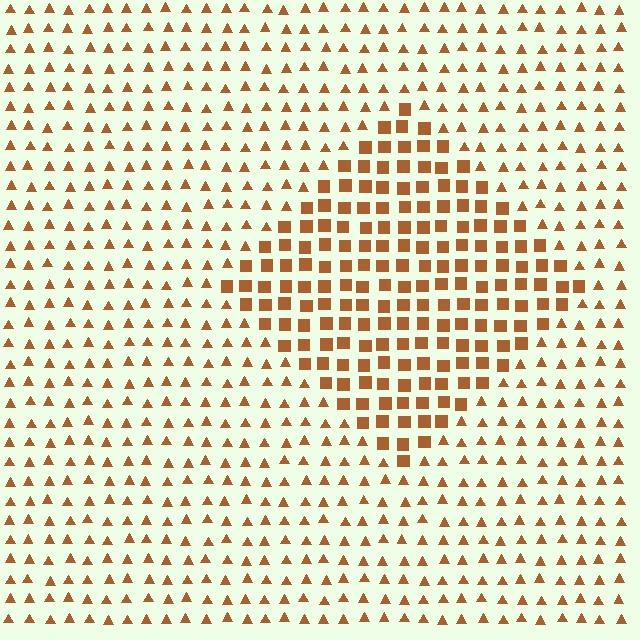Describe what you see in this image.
The image is filled with small brown elements arranged in a uniform grid. A diamond-shaped region contains squares, while the surrounding area contains triangles. The boundary is defined purely by the change in element shape.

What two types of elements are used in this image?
The image uses squares inside the diamond region and triangles outside it.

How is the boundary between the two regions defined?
The boundary is defined by a change in element shape: squares inside vs. triangles outside. All elements share the same color and spacing.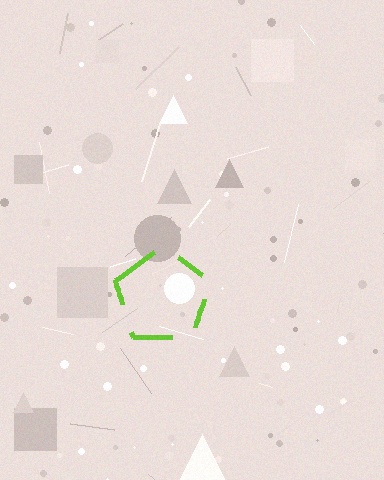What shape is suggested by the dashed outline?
The dashed outline suggests a pentagon.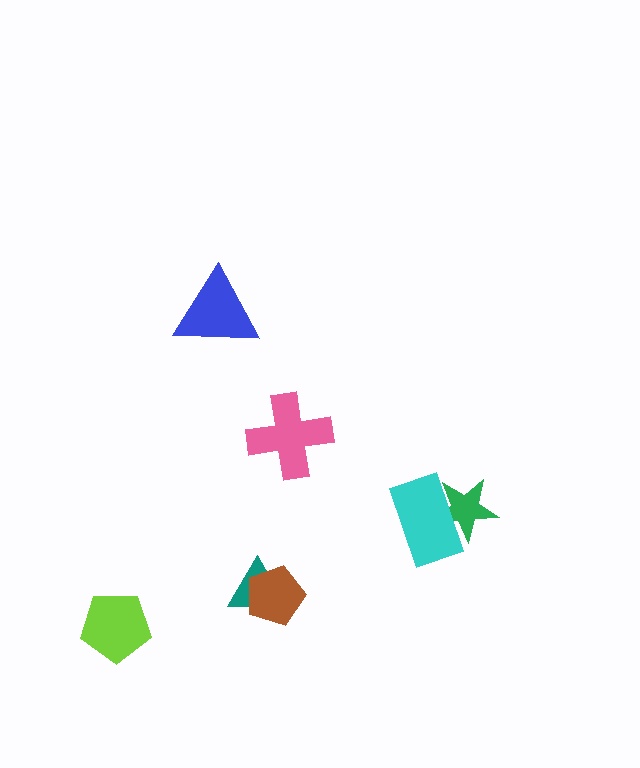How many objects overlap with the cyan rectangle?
1 object overlaps with the cyan rectangle.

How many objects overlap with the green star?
1 object overlaps with the green star.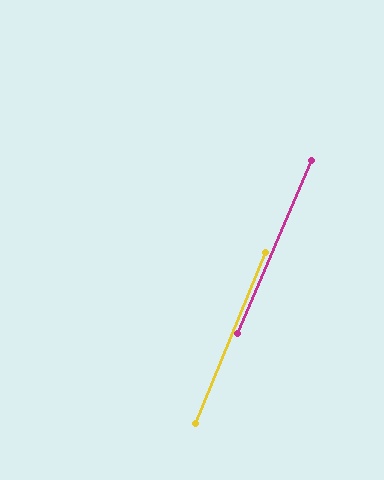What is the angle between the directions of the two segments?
Approximately 1 degree.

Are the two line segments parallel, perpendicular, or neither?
Parallel — their directions differ by only 0.7°.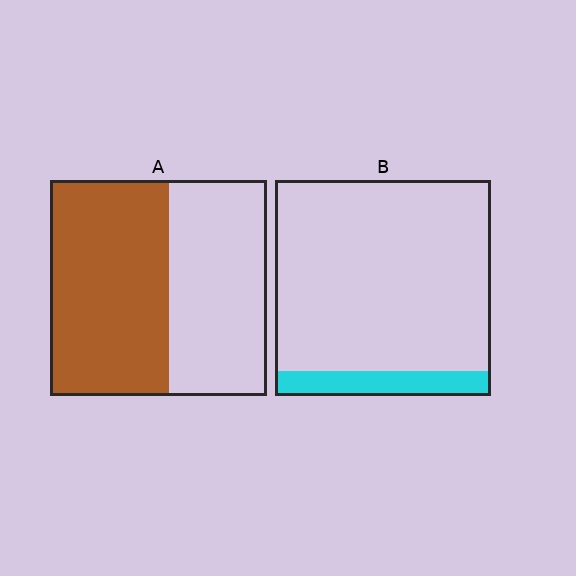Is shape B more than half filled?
No.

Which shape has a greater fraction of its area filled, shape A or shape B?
Shape A.